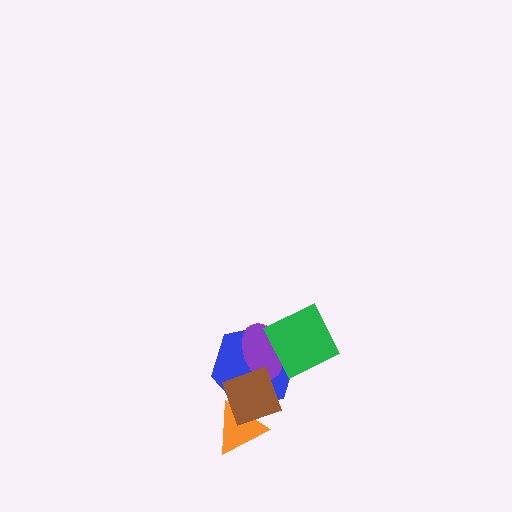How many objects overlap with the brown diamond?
3 objects overlap with the brown diamond.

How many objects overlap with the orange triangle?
2 objects overlap with the orange triangle.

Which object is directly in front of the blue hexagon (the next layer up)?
The purple ellipse is directly in front of the blue hexagon.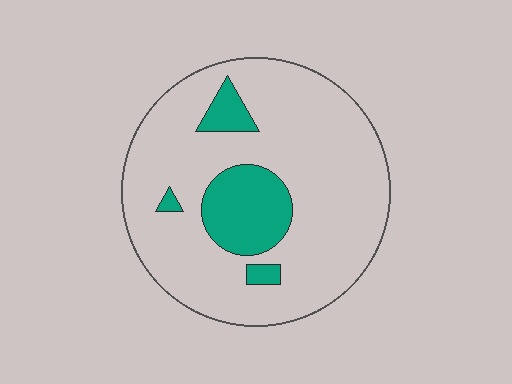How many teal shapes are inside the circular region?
4.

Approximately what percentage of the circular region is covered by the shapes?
Approximately 15%.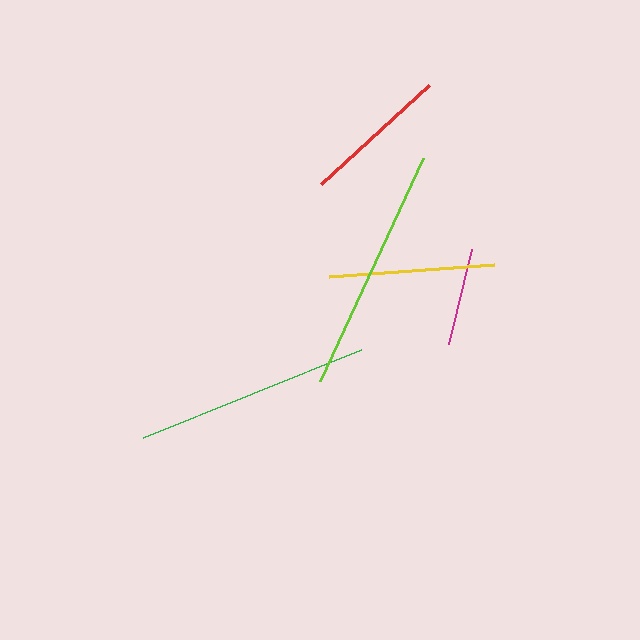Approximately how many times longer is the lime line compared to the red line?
The lime line is approximately 1.7 times the length of the red line.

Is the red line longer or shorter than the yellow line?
The yellow line is longer than the red line.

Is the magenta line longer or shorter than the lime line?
The lime line is longer than the magenta line.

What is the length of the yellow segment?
The yellow segment is approximately 165 pixels long.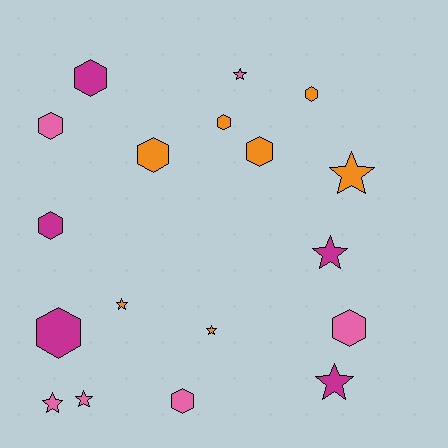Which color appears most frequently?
Orange, with 7 objects.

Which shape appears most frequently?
Hexagon, with 10 objects.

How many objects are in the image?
There are 18 objects.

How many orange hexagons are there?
There are 4 orange hexagons.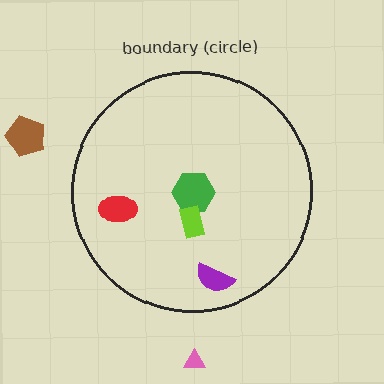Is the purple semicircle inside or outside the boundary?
Inside.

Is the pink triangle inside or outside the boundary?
Outside.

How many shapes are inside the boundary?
4 inside, 2 outside.